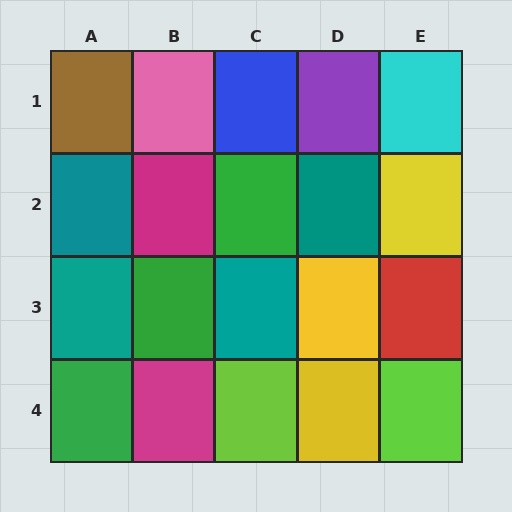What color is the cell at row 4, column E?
Lime.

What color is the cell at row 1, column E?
Cyan.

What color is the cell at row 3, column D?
Yellow.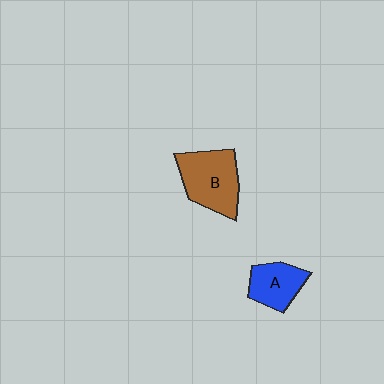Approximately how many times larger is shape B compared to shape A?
Approximately 1.5 times.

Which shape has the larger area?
Shape B (brown).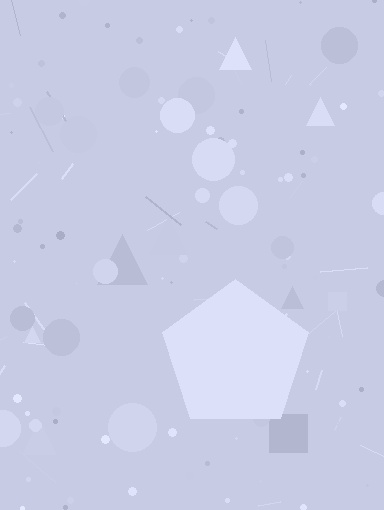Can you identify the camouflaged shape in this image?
The camouflaged shape is a pentagon.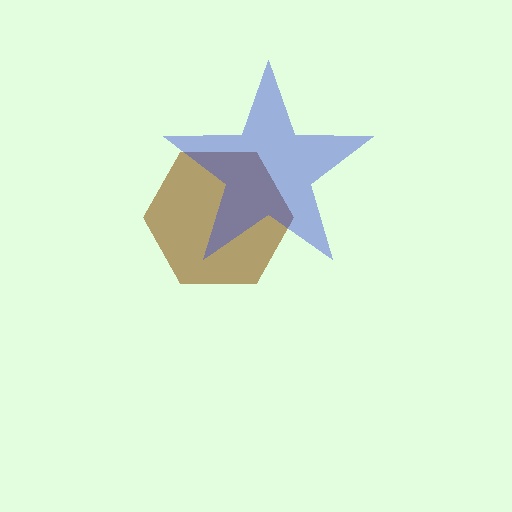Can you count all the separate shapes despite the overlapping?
Yes, there are 2 separate shapes.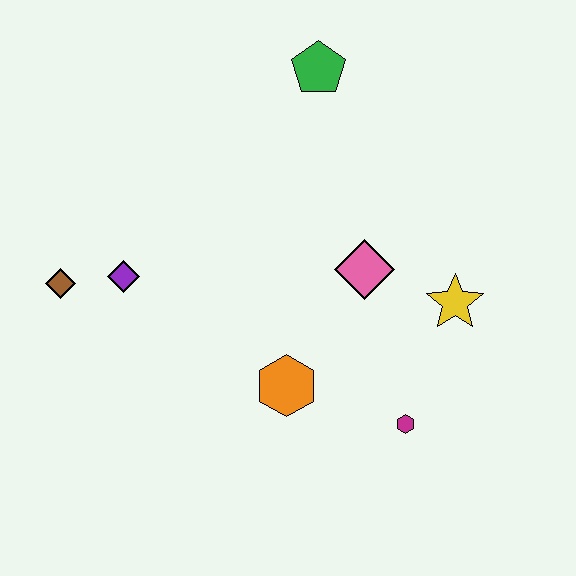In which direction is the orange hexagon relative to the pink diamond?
The orange hexagon is below the pink diamond.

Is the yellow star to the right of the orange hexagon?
Yes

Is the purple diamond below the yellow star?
No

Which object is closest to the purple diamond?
The brown diamond is closest to the purple diamond.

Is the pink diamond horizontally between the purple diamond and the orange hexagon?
No